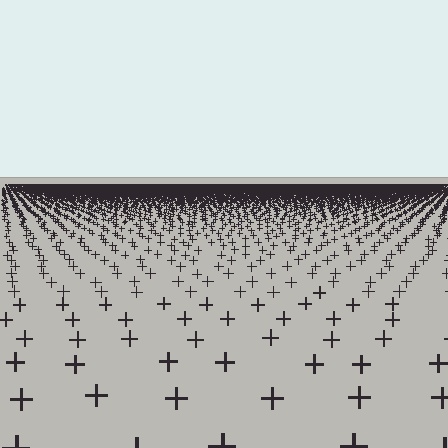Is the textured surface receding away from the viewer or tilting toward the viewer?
The surface is receding away from the viewer. Texture elements get smaller and denser toward the top.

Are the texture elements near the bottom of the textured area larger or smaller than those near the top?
Larger. Near the bottom, elements are closer to the viewer and appear at a bigger on-screen size.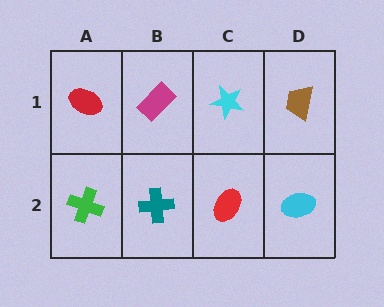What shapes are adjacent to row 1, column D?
A cyan ellipse (row 2, column D), a cyan star (row 1, column C).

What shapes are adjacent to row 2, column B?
A magenta rectangle (row 1, column B), a green cross (row 2, column A), a red ellipse (row 2, column C).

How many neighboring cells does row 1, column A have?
2.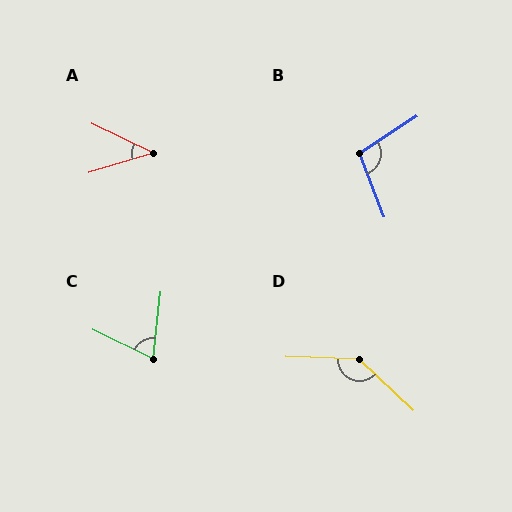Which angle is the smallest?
A, at approximately 42 degrees.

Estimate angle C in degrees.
Approximately 71 degrees.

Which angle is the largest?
D, at approximately 139 degrees.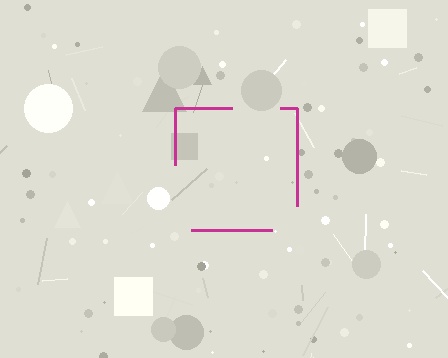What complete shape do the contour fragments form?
The contour fragments form a square.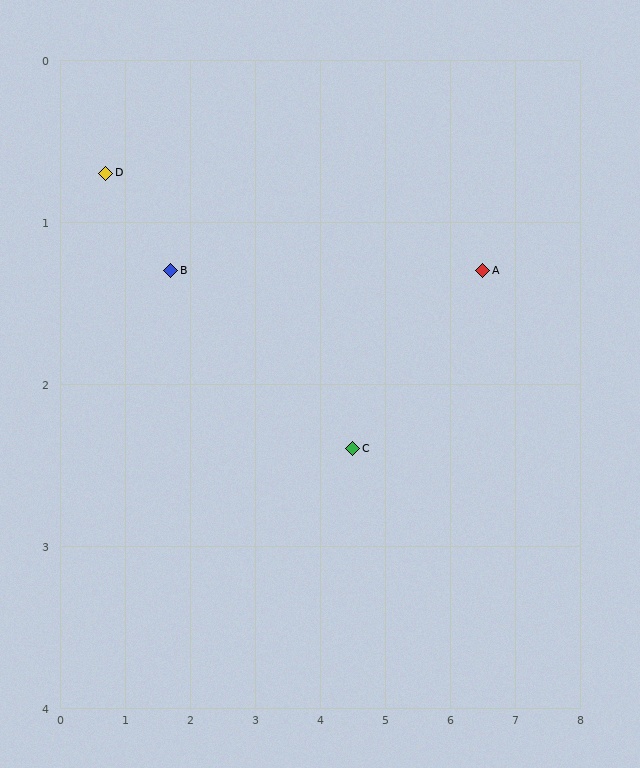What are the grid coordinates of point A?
Point A is at approximately (6.5, 1.3).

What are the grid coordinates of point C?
Point C is at approximately (4.5, 2.4).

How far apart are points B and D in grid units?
Points B and D are about 1.2 grid units apart.